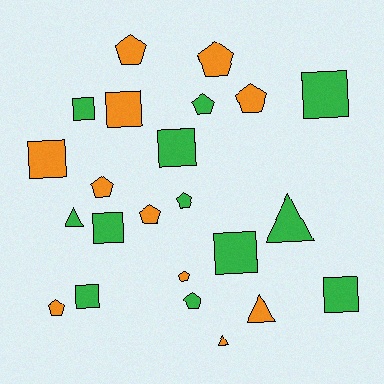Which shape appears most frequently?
Pentagon, with 10 objects.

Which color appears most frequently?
Green, with 12 objects.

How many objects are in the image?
There are 23 objects.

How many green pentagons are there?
There are 3 green pentagons.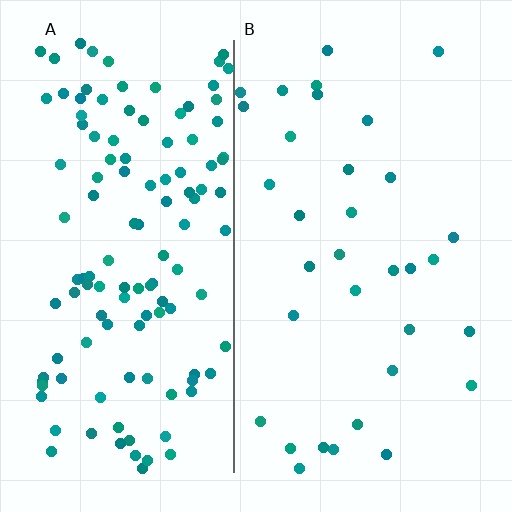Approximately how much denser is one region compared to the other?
Approximately 3.7× — region A over region B.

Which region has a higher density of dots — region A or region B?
A (the left).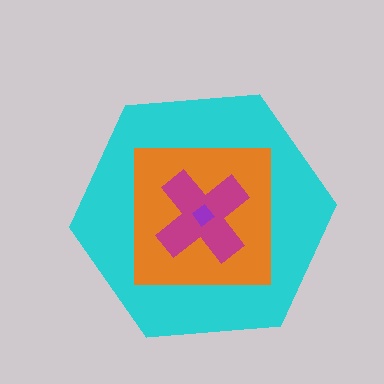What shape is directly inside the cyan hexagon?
The orange square.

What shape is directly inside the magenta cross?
The purple diamond.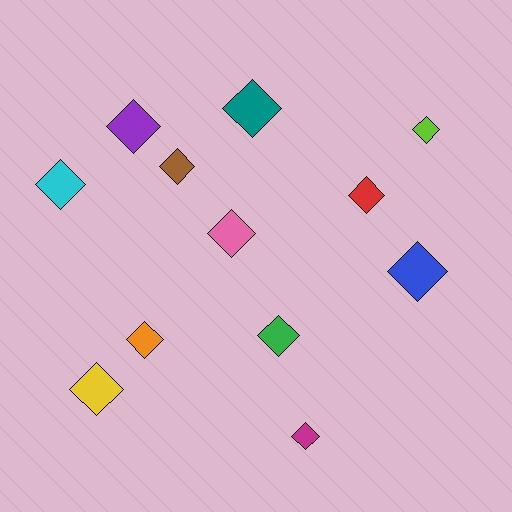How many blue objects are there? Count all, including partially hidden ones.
There is 1 blue object.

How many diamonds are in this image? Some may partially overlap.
There are 12 diamonds.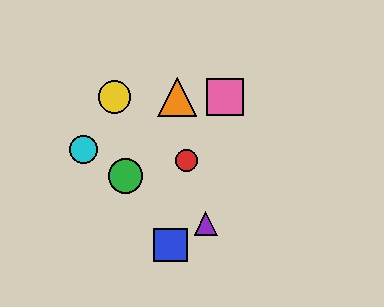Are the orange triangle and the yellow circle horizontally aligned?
Yes, both are at y≈97.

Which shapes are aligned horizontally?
The yellow circle, the orange triangle, the pink square are aligned horizontally.